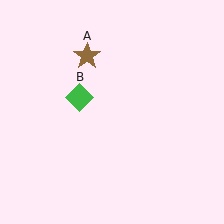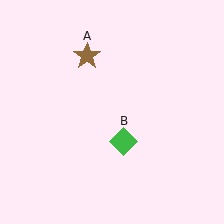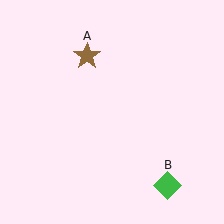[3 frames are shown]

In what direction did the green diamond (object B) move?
The green diamond (object B) moved down and to the right.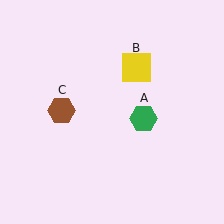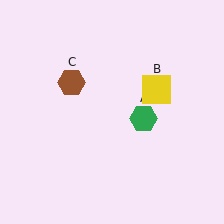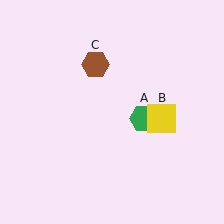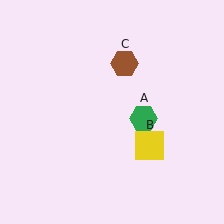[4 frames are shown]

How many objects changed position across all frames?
2 objects changed position: yellow square (object B), brown hexagon (object C).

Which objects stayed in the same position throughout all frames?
Green hexagon (object A) remained stationary.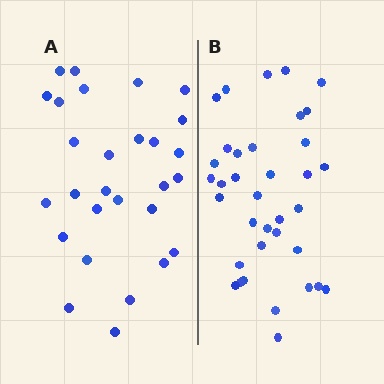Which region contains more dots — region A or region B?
Region B (the right region) has more dots.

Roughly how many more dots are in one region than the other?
Region B has roughly 8 or so more dots than region A.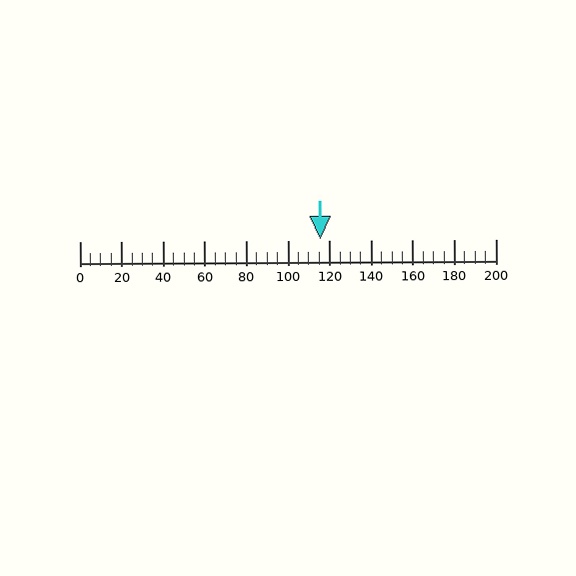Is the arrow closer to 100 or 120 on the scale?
The arrow is closer to 120.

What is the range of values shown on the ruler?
The ruler shows values from 0 to 200.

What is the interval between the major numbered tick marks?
The major tick marks are spaced 20 units apart.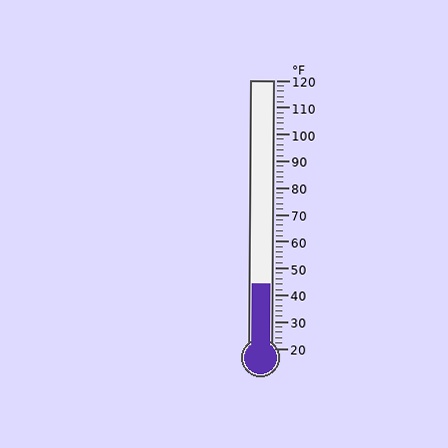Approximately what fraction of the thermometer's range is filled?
The thermometer is filled to approximately 25% of its range.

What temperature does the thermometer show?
The thermometer shows approximately 44°F.